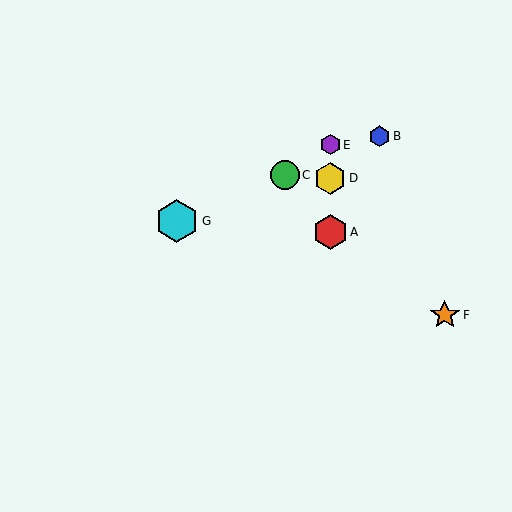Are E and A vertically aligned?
Yes, both are at x≈330.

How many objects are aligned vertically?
3 objects (A, D, E) are aligned vertically.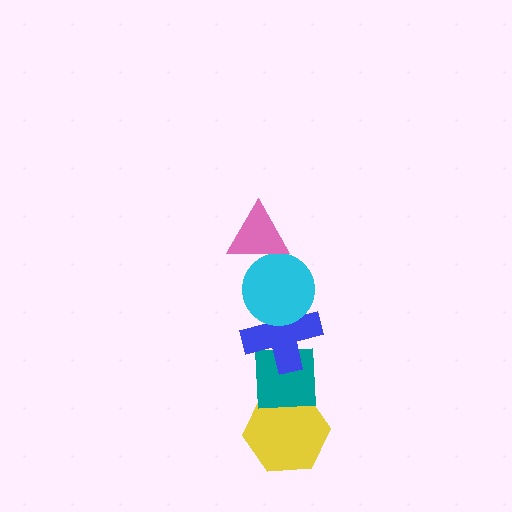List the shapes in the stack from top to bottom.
From top to bottom: the pink triangle, the cyan circle, the blue cross, the teal square, the yellow hexagon.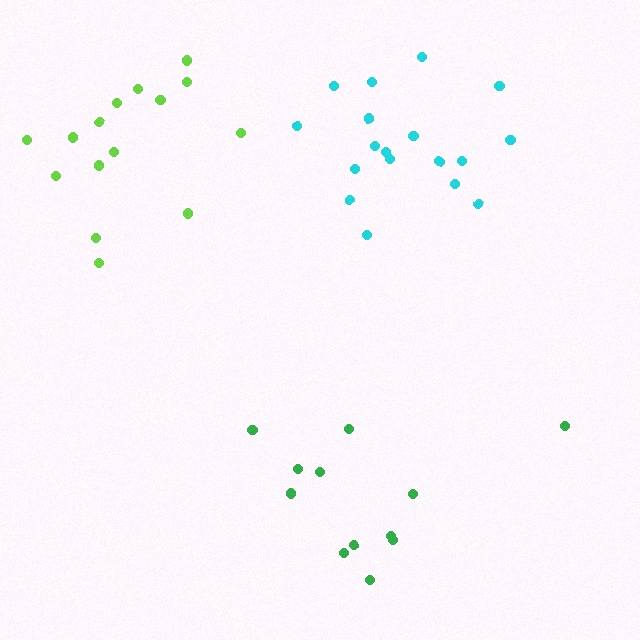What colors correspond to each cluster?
The clusters are colored: green, lime, cyan.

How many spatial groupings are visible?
There are 3 spatial groupings.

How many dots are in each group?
Group 1: 12 dots, Group 2: 15 dots, Group 3: 18 dots (45 total).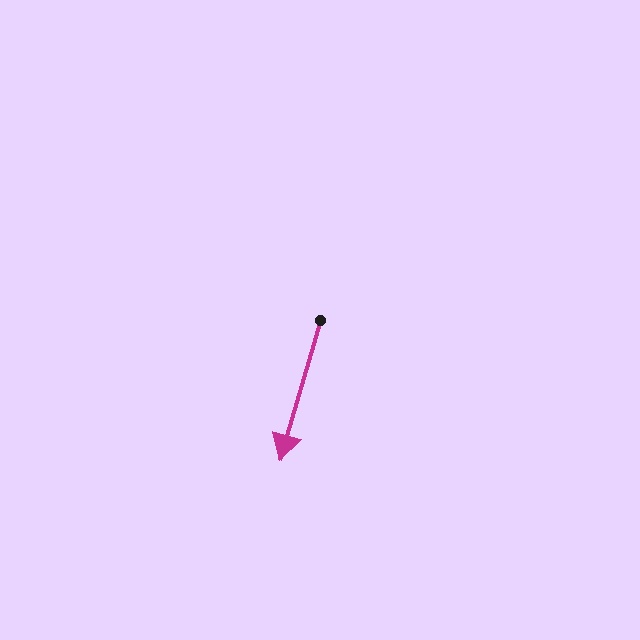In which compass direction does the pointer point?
South.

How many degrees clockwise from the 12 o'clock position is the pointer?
Approximately 196 degrees.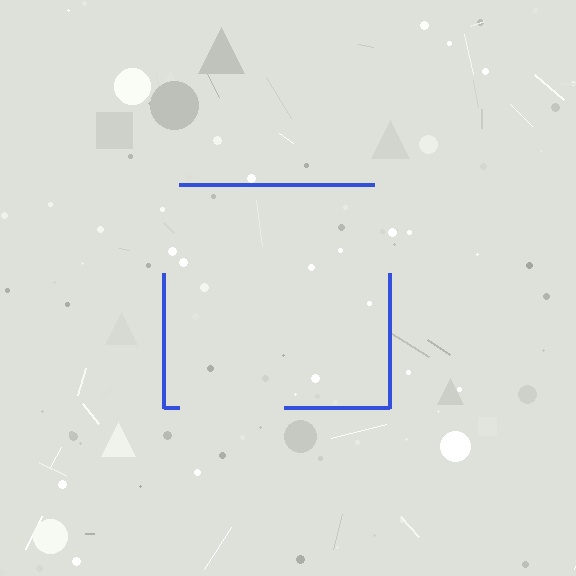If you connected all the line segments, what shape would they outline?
They would outline a square.